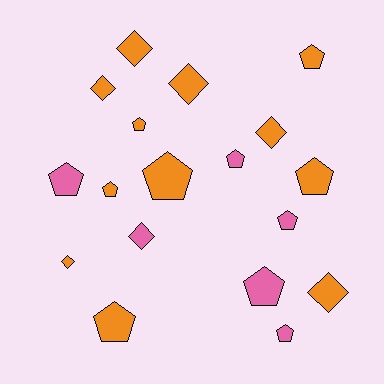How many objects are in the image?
There are 18 objects.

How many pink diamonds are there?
There is 1 pink diamond.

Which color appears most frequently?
Orange, with 12 objects.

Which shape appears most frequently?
Pentagon, with 11 objects.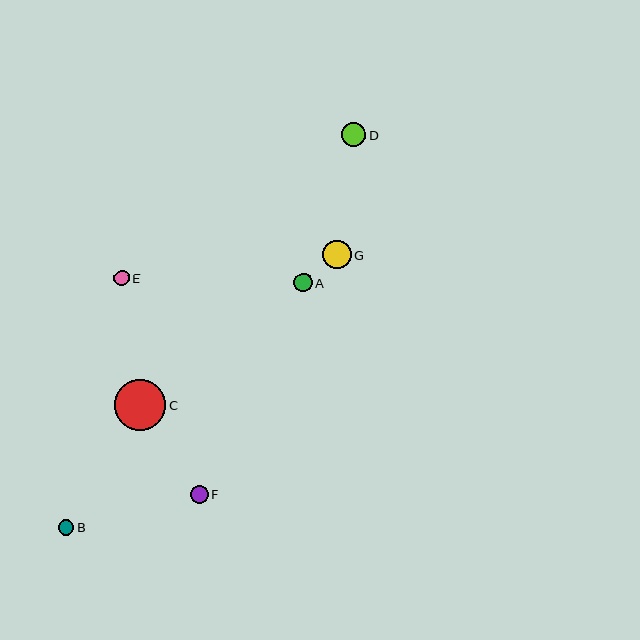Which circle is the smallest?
Circle E is the smallest with a size of approximately 16 pixels.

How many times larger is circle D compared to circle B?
Circle D is approximately 1.5 times the size of circle B.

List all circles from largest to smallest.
From largest to smallest: C, G, D, A, F, B, E.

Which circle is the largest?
Circle C is the largest with a size of approximately 51 pixels.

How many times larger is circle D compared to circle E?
Circle D is approximately 1.5 times the size of circle E.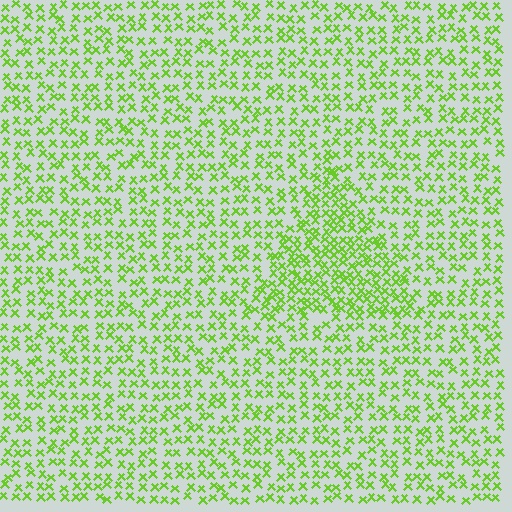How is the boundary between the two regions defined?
The boundary is defined by a change in element density (approximately 1.7x ratio). All elements are the same color, size, and shape.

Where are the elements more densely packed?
The elements are more densely packed inside the triangle boundary.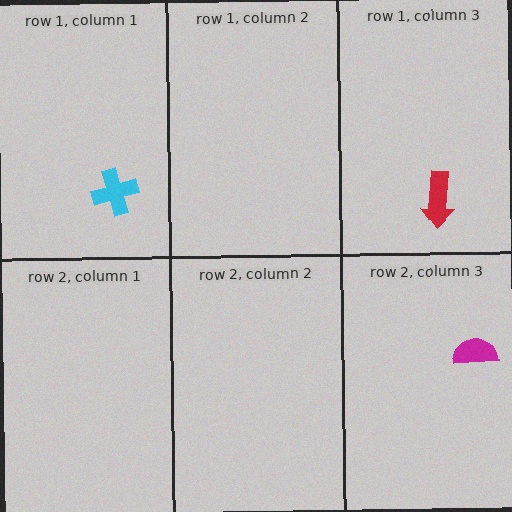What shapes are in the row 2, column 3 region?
The magenta semicircle.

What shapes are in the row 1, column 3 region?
The red arrow.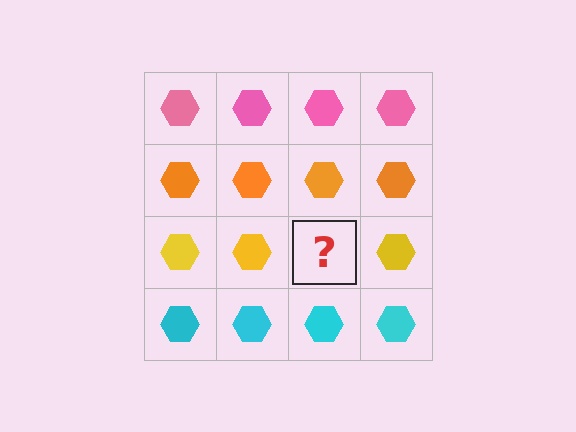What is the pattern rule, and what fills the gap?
The rule is that each row has a consistent color. The gap should be filled with a yellow hexagon.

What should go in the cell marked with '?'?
The missing cell should contain a yellow hexagon.